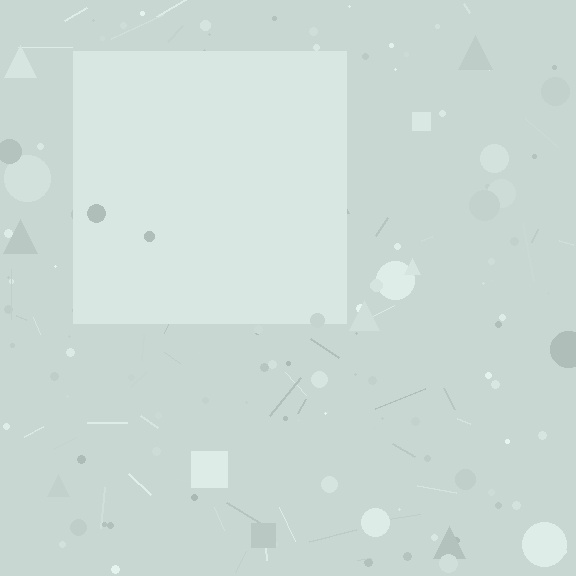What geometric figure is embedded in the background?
A square is embedded in the background.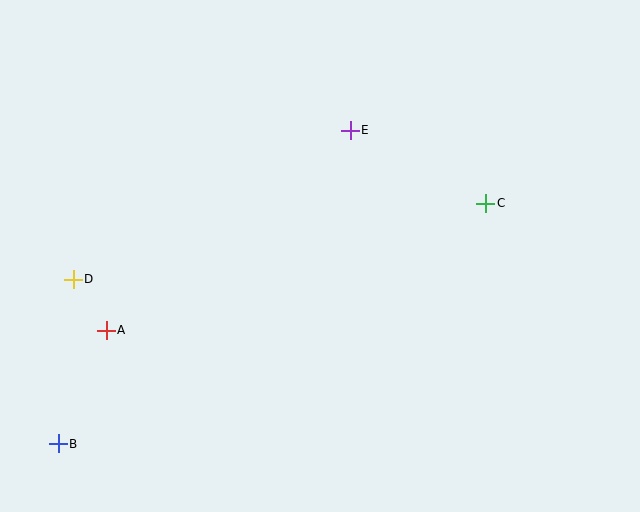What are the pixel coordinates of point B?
Point B is at (58, 444).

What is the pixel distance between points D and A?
The distance between D and A is 61 pixels.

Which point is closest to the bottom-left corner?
Point B is closest to the bottom-left corner.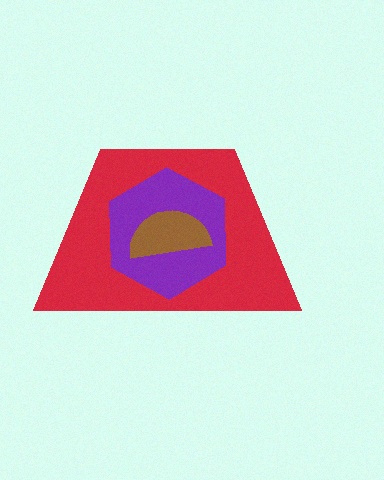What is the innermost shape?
The brown semicircle.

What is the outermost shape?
The red trapezoid.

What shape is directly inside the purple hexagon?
The brown semicircle.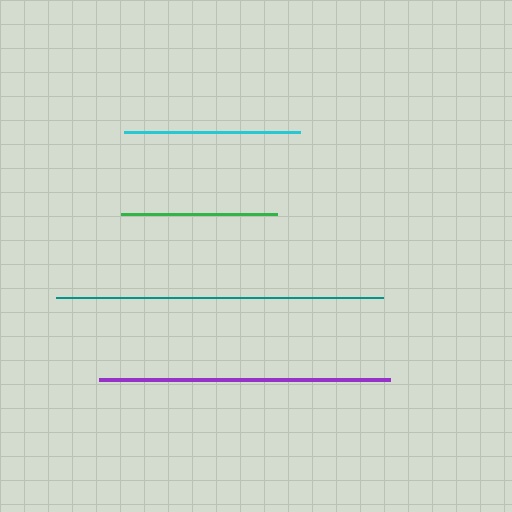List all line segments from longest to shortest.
From longest to shortest: teal, purple, cyan, green.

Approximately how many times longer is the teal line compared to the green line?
The teal line is approximately 2.1 times the length of the green line.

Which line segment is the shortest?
The green line is the shortest at approximately 156 pixels.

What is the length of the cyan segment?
The cyan segment is approximately 176 pixels long.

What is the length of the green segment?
The green segment is approximately 156 pixels long.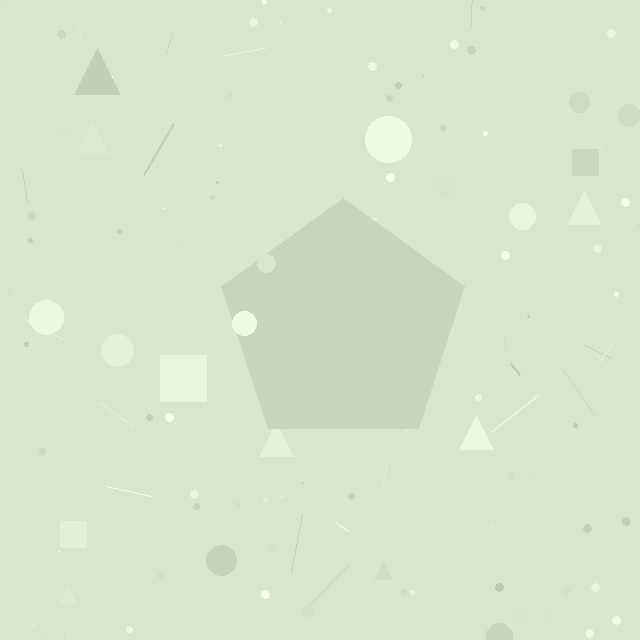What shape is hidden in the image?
A pentagon is hidden in the image.